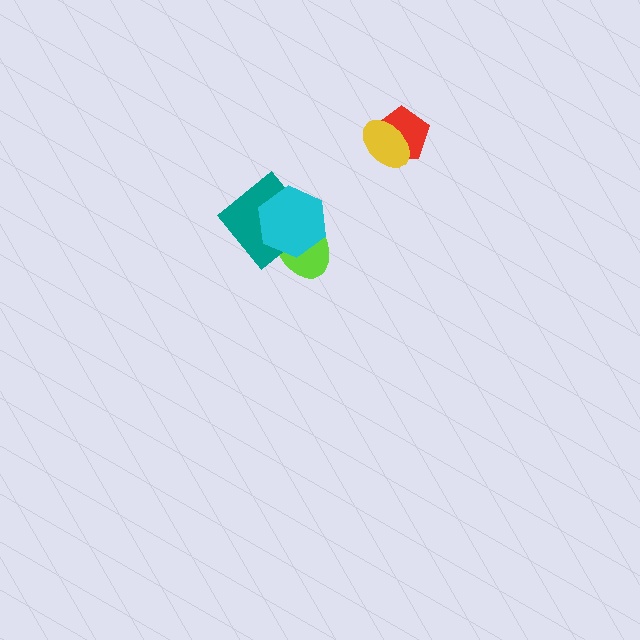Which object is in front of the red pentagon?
The yellow ellipse is in front of the red pentagon.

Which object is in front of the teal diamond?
The cyan hexagon is in front of the teal diamond.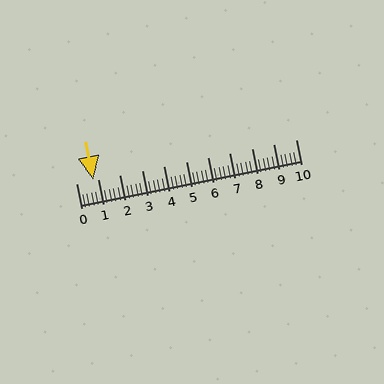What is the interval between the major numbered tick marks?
The major tick marks are spaced 1 units apart.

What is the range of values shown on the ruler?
The ruler shows values from 0 to 10.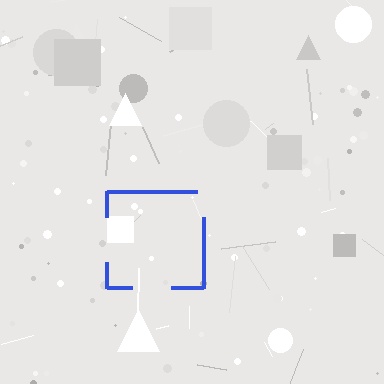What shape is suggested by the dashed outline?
The dashed outline suggests a square.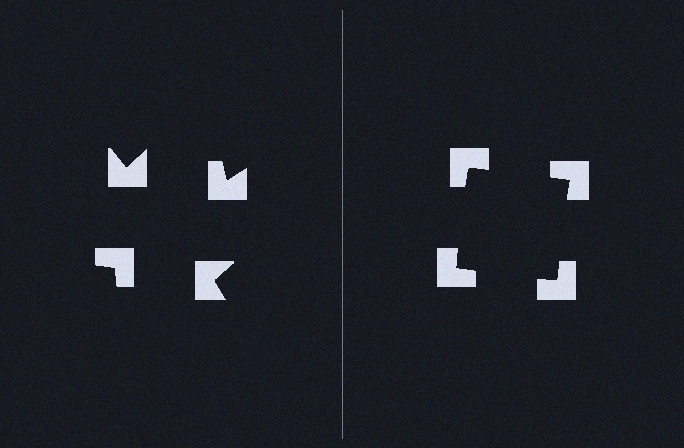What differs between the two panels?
The notched squares are positioned identically on both sides; only the wedge orientations differ. On the right they align to a square; on the left they are misaligned.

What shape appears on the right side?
An illusory square.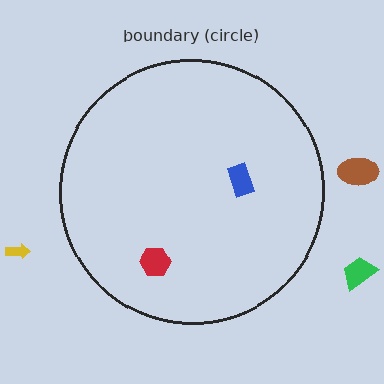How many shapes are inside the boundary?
2 inside, 3 outside.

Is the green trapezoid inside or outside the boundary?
Outside.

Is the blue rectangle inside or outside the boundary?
Inside.